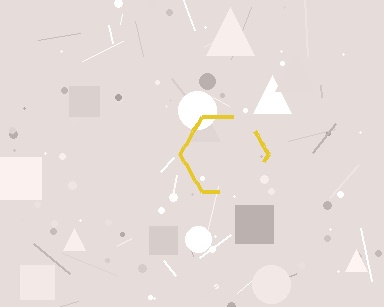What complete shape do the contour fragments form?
The contour fragments form a hexagon.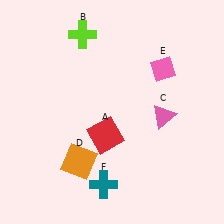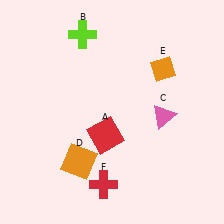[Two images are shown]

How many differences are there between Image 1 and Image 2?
There are 2 differences between the two images.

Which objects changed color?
E changed from pink to orange. F changed from teal to red.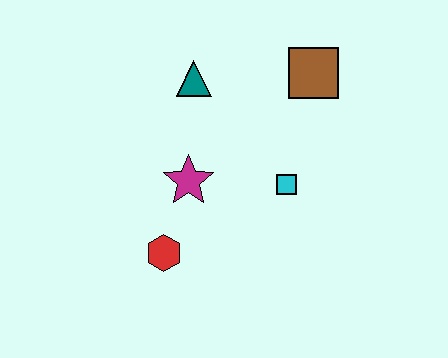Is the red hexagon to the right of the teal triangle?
No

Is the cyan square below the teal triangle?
Yes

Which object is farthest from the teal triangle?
The red hexagon is farthest from the teal triangle.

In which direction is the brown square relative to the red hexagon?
The brown square is above the red hexagon.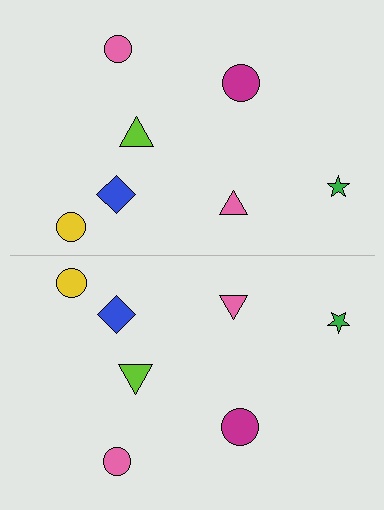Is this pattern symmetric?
Yes, this pattern has bilateral (reflection) symmetry.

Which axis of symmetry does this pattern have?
The pattern has a horizontal axis of symmetry running through the center of the image.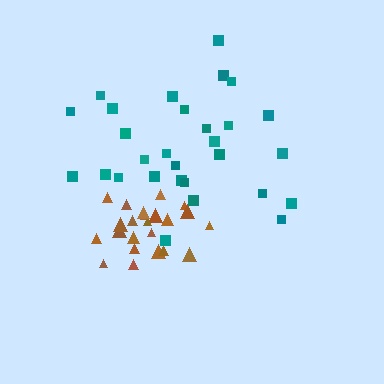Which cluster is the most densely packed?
Brown.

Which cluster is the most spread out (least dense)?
Teal.